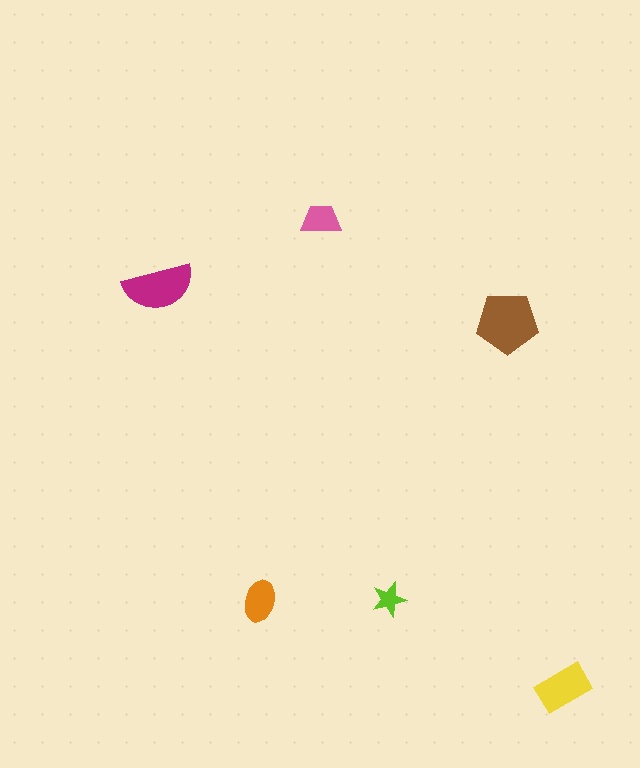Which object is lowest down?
The yellow rectangle is bottommost.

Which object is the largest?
The brown pentagon.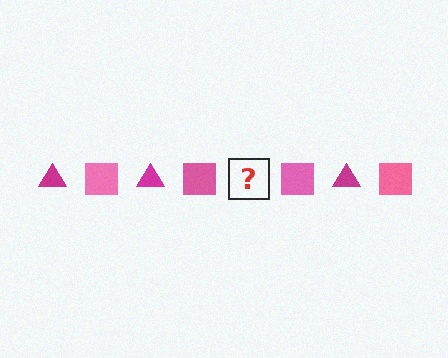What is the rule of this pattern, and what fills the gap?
The rule is that the pattern alternates between magenta triangle and pink square. The gap should be filled with a magenta triangle.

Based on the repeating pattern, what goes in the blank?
The blank should be a magenta triangle.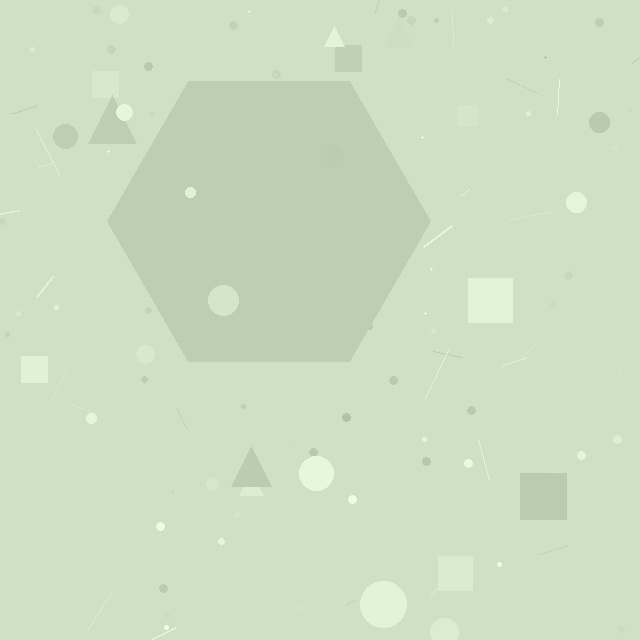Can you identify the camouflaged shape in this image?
The camouflaged shape is a hexagon.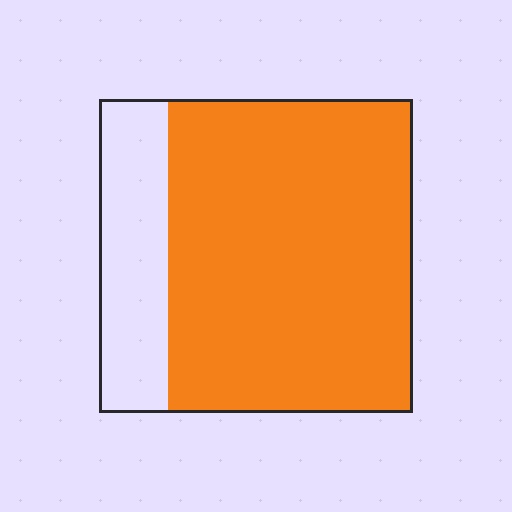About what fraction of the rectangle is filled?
About four fifths (4/5).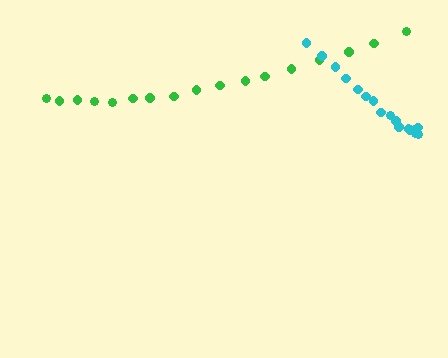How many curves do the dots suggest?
There are 2 distinct paths.